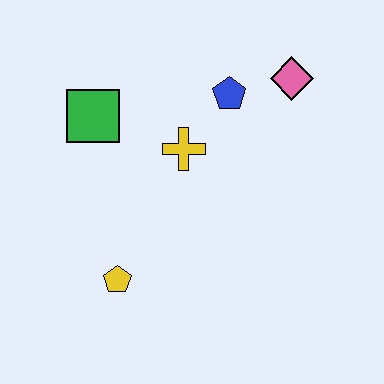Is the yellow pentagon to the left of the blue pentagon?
Yes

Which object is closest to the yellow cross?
The blue pentagon is closest to the yellow cross.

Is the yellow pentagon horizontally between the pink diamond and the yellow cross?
No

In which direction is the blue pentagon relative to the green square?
The blue pentagon is to the right of the green square.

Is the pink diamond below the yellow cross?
No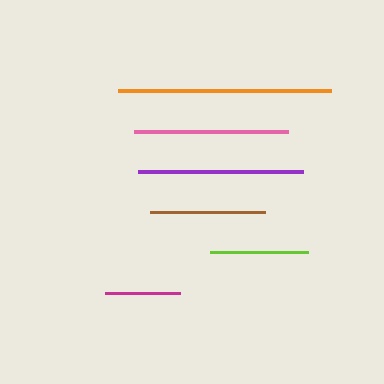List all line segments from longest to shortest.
From longest to shortest: orange, purple, pink, brown, lime, magenta.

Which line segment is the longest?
The orange line is the longest at approximately 212 pixels.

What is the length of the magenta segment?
The magenta segment is approximately 75 pixels long.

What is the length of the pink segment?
The pink segment is approximately 154 pixels long.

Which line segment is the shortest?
The magenta line is the shortest at approximately 75 pixels.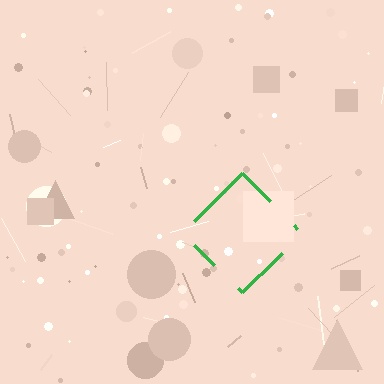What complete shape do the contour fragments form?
The contour fragments form a diamond.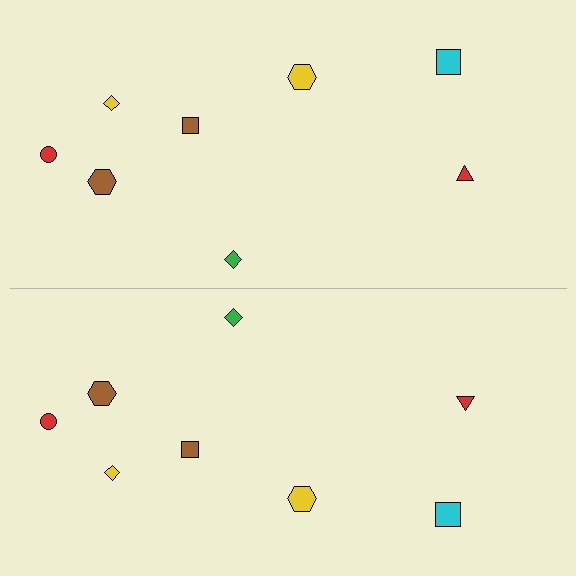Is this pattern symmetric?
Yes, this pattern has bilateral (reflection) symmetry.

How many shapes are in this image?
There are 16 shapes in this image.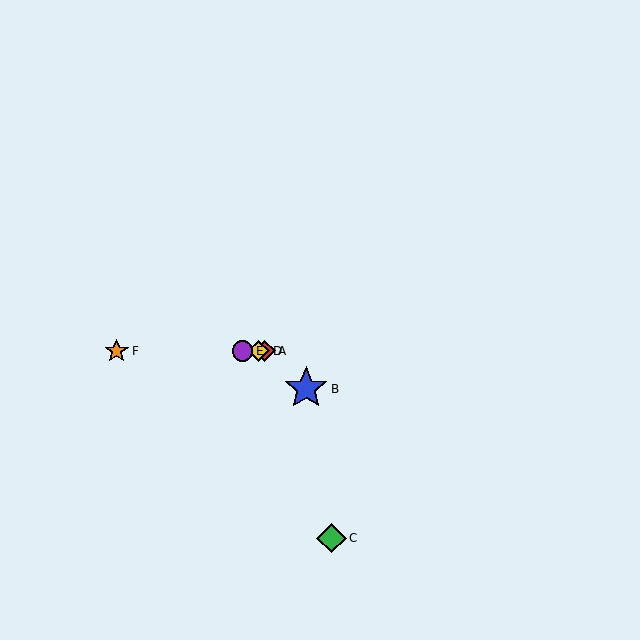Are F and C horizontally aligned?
No, F is at y≈351 and C is at y≈538.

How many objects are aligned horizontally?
4 objects (A, D, E, F) are aligned horizontally.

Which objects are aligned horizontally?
Objects A, D, E, F are aligned horizontally.